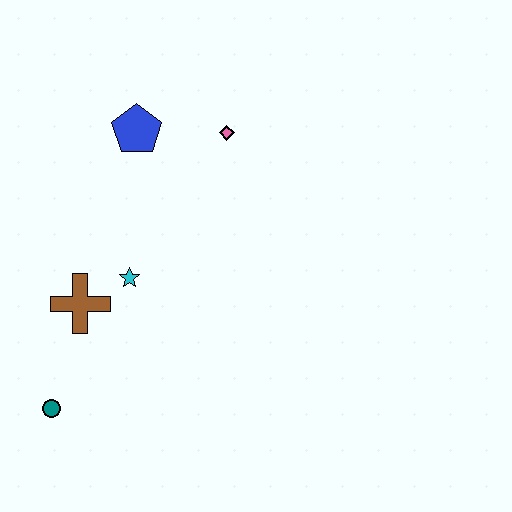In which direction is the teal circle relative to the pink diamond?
The teal circle is below the pink diamond.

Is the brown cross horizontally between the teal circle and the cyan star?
Yes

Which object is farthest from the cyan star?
The pink diamond is farthest from the cyan star.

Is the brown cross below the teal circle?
No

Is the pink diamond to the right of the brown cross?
Yes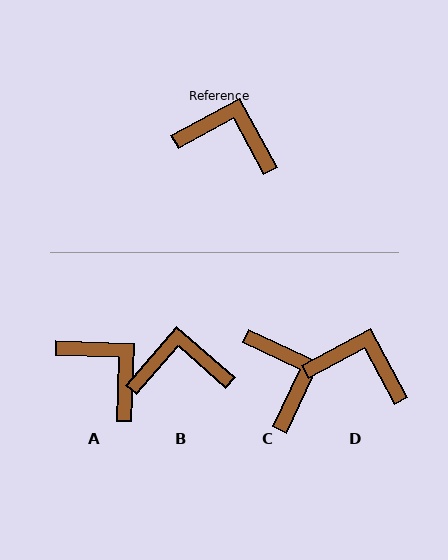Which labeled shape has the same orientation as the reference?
D.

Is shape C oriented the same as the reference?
No, it is off by about 54 degrees.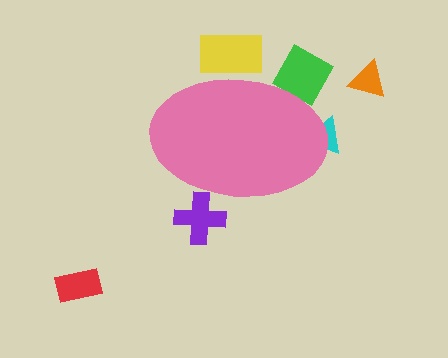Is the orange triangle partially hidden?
No, the orange triangle is fully visible.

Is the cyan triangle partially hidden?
Yes, the cyan triangle is partially hidden behind the pink ellipse.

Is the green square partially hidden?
Yes, the green square is partially hidden behind the pink ellipse.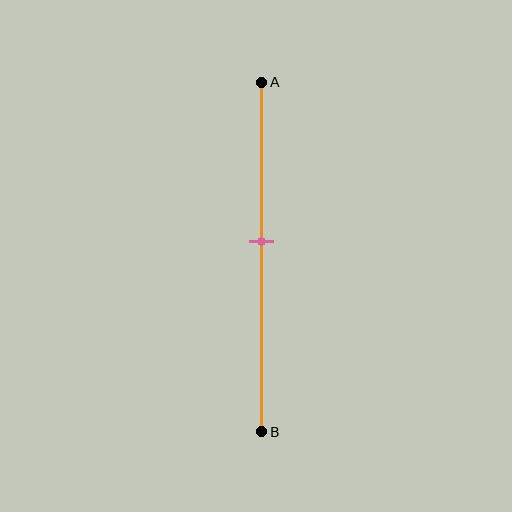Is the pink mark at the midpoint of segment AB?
No, the mark is at about 45% from A, not at the 50% midpoint.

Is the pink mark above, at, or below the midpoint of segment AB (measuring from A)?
The pink mark is above the midpoint of segment AB.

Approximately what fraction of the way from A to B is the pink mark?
The pink mark is approximately 45% of the way from A to B.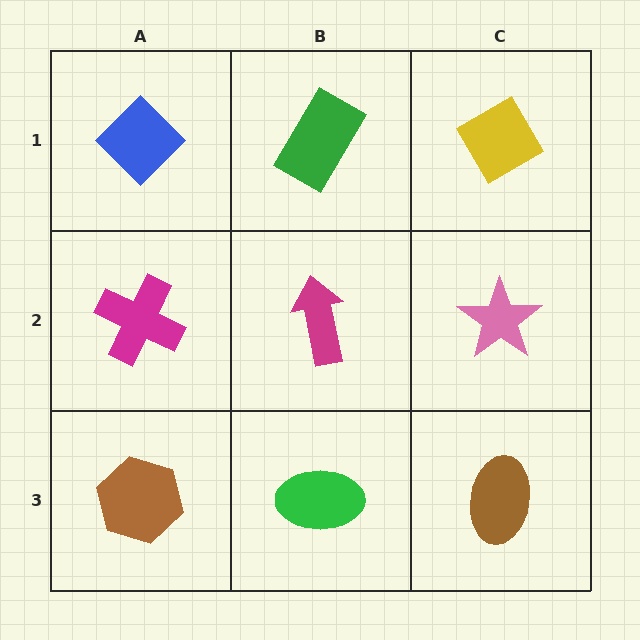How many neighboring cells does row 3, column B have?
3.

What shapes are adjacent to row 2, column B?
A green rectangle (row 1, column B), a green ellipse (row 3, column B), a magenta cross (row 2, column A), a pink star (row 2, column C).